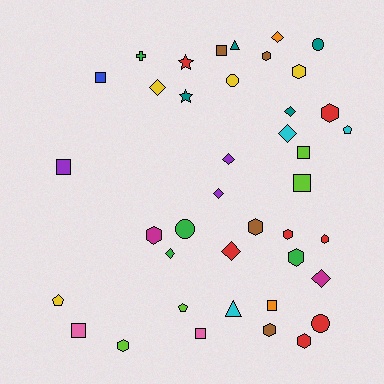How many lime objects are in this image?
There are 4 lime objects.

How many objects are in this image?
There are 40 objects.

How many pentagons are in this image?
There are 3 pentagons.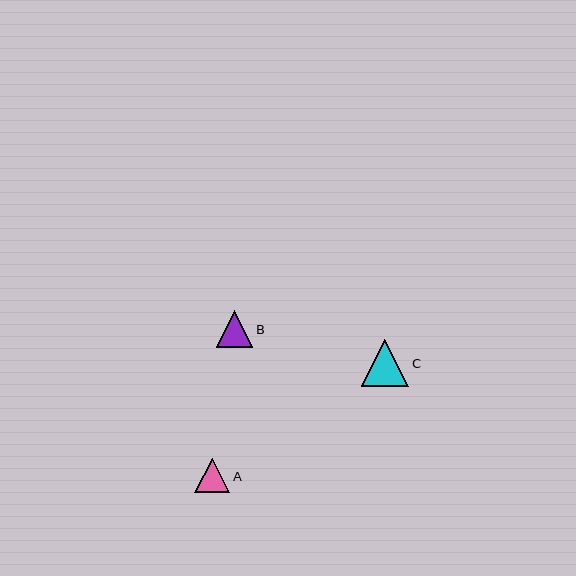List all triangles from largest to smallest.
From largest to smallest: C, B, A.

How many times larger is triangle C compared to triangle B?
Triangle C is approximately 1.3 times the size of triangle B.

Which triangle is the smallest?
Triangle A is the smallest with a size of approximately 35 pixels.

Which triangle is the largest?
Triangle C is the largest with a size of approximately 47 pixels.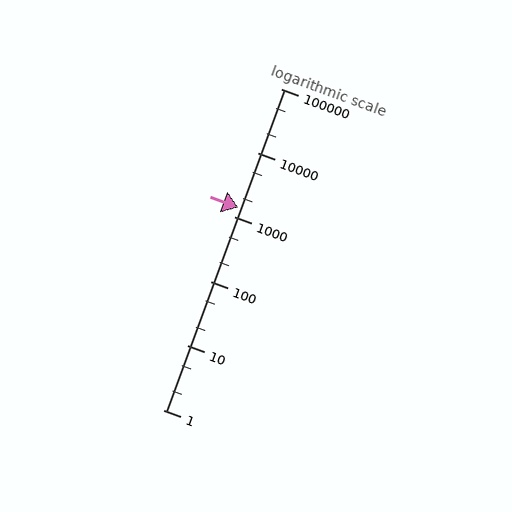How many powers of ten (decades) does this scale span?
The scale spans 5 decades, from 1 to 100000.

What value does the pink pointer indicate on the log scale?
The pointer indicates approximately 1400.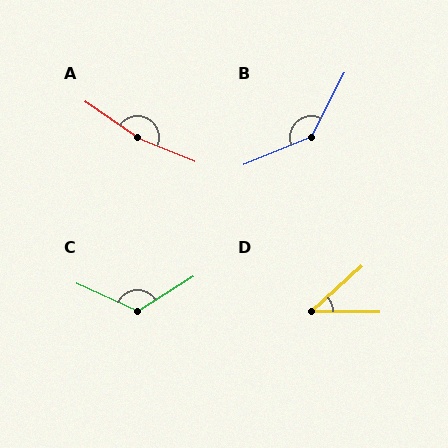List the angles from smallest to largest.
D (43°), C (123°), B (140°), A (168°).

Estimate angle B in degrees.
Approximately 140 degrees.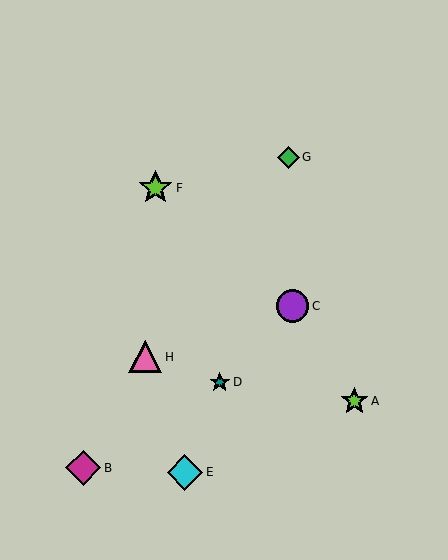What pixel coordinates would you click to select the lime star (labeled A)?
Click at (354, 401) to select the lime star A.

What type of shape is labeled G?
Shape G is a green diamond.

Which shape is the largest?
The cyan diamond (labeled E) is the largest.